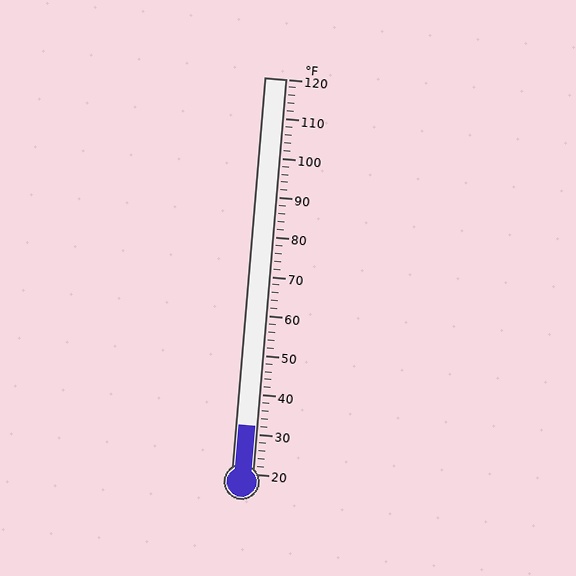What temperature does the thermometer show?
The thermometer shows approximately 32°F.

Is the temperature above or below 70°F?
The temperature is below 70°F.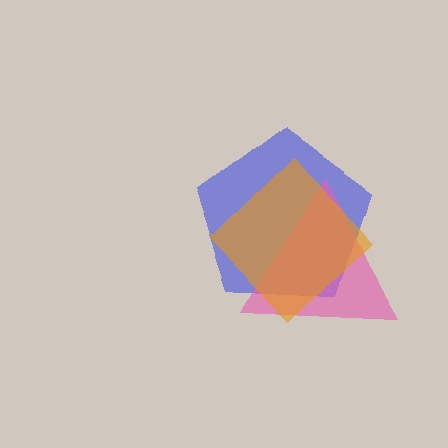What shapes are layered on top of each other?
The layered shapes are: a blue pentagon, a pink triangle, an orange diamond.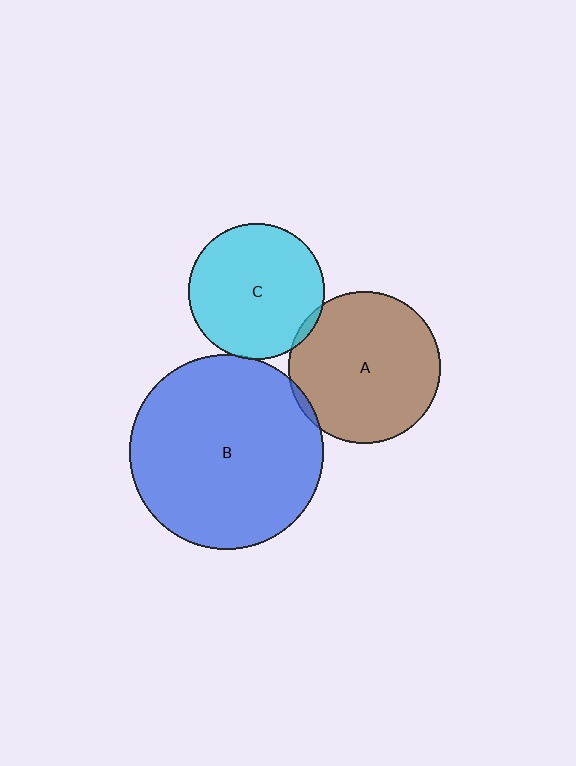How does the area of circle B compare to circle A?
Approximately 1.6 times.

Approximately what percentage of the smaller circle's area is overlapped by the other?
Approximately 5%.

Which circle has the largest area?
Circle B (blue).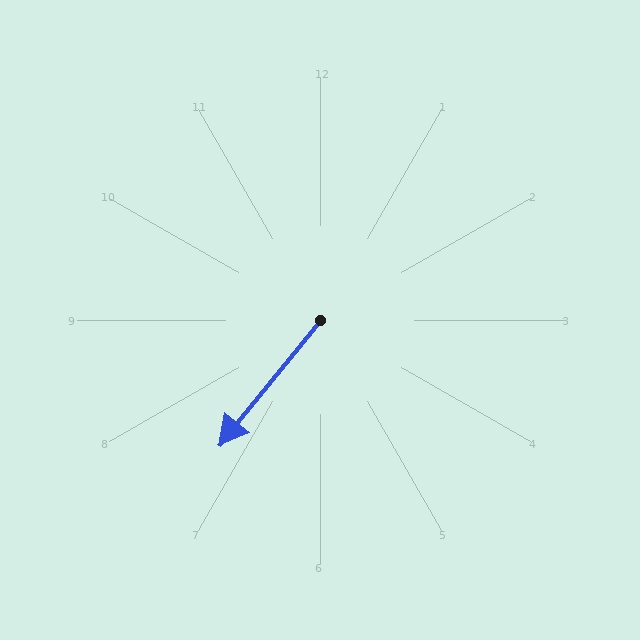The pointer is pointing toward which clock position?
Roughly 7 o'clock.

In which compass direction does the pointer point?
Southwest.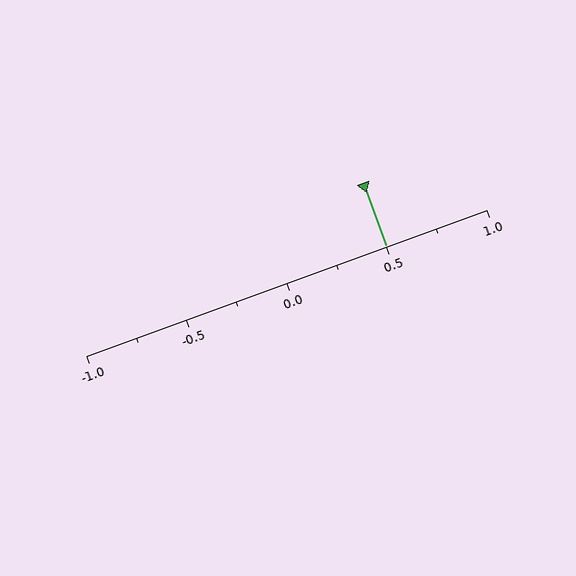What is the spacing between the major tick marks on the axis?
The major ticks are spaced 0.5 apart.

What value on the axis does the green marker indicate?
The marker indicates approximately 0.5.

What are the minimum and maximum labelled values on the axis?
The axis runs from -1.0 to 1.0.